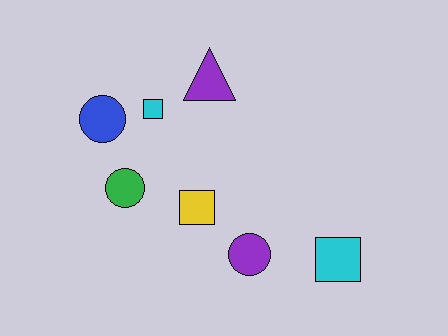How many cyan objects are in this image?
There are 2 cyan objects.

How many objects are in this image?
There are 7 objects.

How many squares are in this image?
There are 3 squares.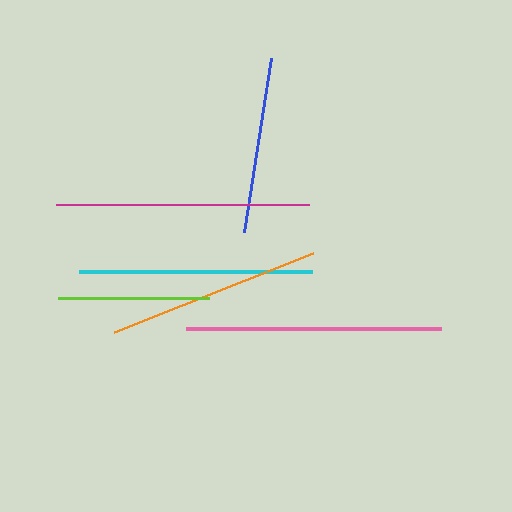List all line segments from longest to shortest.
From longest to shortest: pink, magenta, cyan, orange, blue, lime.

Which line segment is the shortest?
The lime line is the shortest at approximately 151 pixels.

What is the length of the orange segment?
The orange segment is approximately 214 pixels long.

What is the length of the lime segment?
The lime segment is approximately 151 pixels long.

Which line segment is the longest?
The pink line is the longest at approximately 255 pixels.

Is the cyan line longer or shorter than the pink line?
The pink line is longer than the cyan line.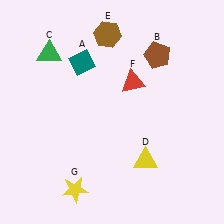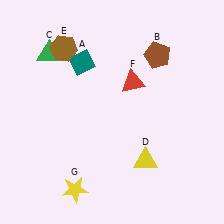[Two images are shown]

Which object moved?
The brown hexagon (E) moved left.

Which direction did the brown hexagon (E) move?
The brown hexagon (E) moved left.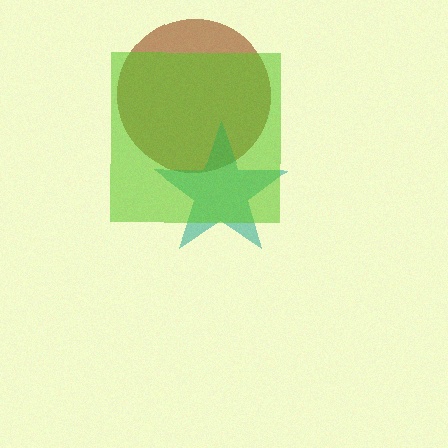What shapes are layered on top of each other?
The layered shapes are: a brown circle, a teal star, a lime square.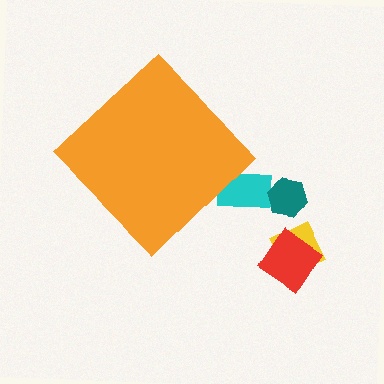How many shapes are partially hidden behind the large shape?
1 shape is partially hidden.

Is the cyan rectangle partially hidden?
Yes, the cyan rectangle is partially hidden behind the orange diamond.